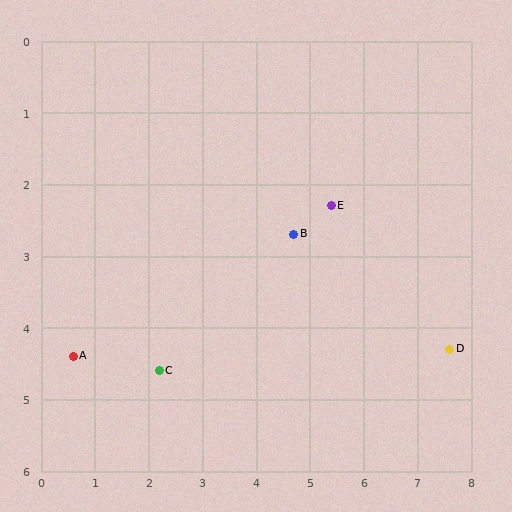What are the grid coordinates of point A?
Point A is at approximately (0.6, 4.4).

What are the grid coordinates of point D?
Point D is at approximately (7.6, 4.3).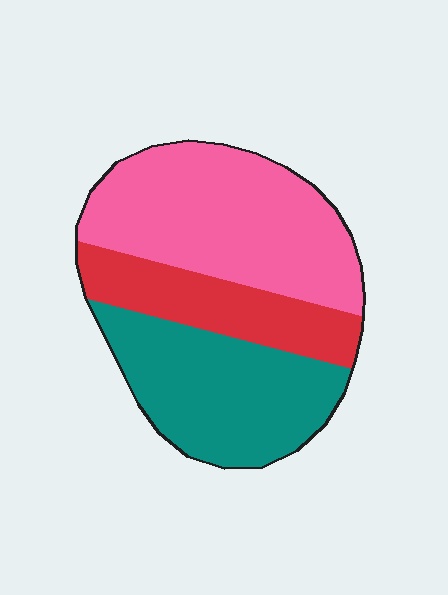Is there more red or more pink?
Pink.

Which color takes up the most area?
Pink, at roughly 45%.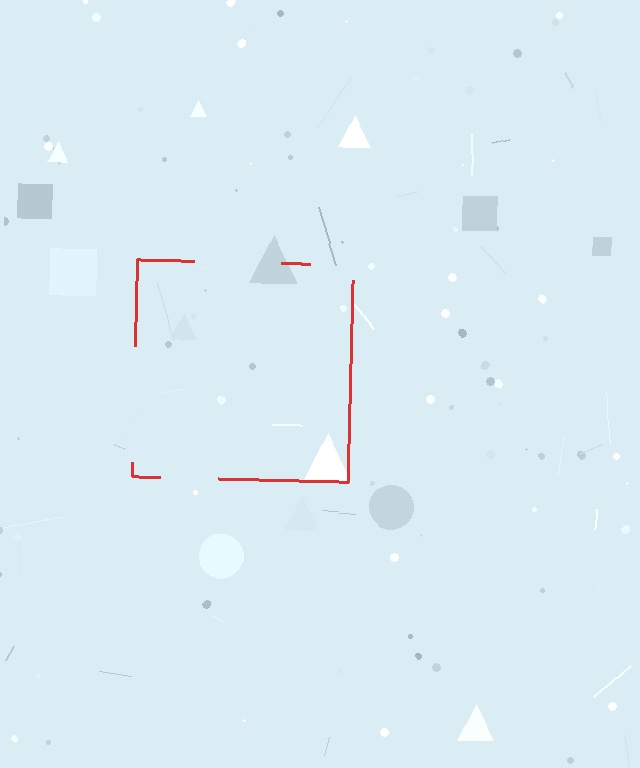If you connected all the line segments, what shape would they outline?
They would outline a square.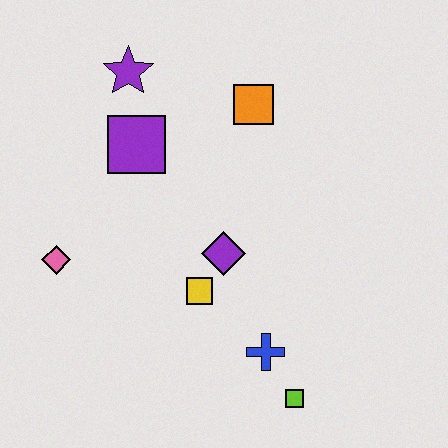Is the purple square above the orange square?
No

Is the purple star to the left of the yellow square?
Yes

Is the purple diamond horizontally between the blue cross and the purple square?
Yes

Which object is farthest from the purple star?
The lime square is farthest from the purple star.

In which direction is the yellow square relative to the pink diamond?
The yellow square is to the right of the pink diamond.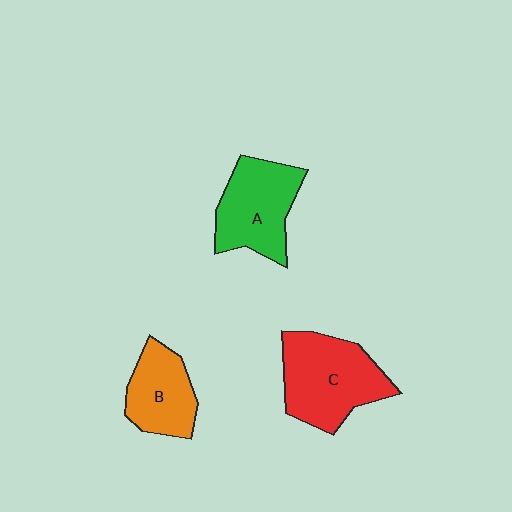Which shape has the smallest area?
Shape B (orange).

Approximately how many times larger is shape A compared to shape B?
Approximately 1.3 times.